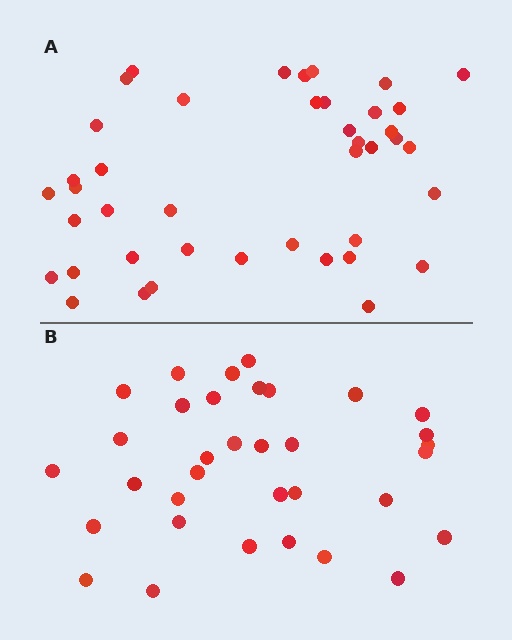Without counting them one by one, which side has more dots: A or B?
Region A (the top region) has more dots.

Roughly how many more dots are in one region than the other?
Region A has roughly 8 or so more dots than region B.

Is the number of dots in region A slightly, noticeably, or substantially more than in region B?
Region A has only slightly more — the two regions are fairly close. The ratio is roughly 1.2 to 1.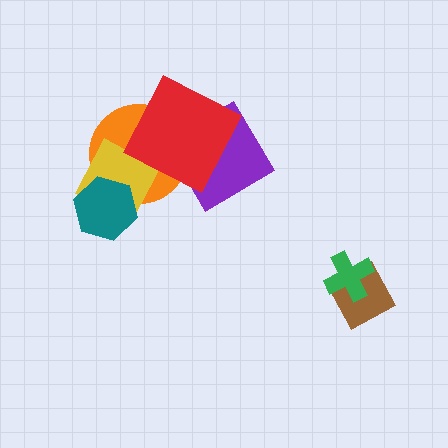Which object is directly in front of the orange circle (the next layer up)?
The yellow diamond is directly in front of the orange circle.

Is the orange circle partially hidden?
Yes, it is partially covered by another shape.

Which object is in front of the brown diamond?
The green cross is in front of the brown diamond.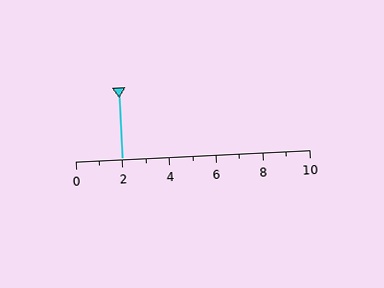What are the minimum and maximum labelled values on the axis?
The axis runs from 0 to 10.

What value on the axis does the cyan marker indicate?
The marker indicates approximately 2.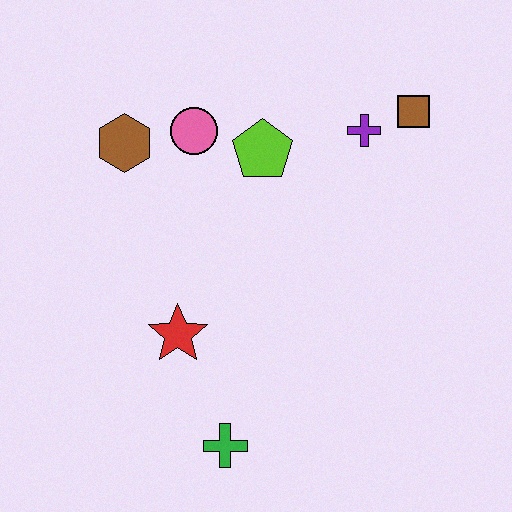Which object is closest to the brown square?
The purple cross is closest to the brown square.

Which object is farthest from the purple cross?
The green cross is farthest from the purple cross.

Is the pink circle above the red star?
Yes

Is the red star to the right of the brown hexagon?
Yes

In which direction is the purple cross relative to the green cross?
The purple cross is above the green cross.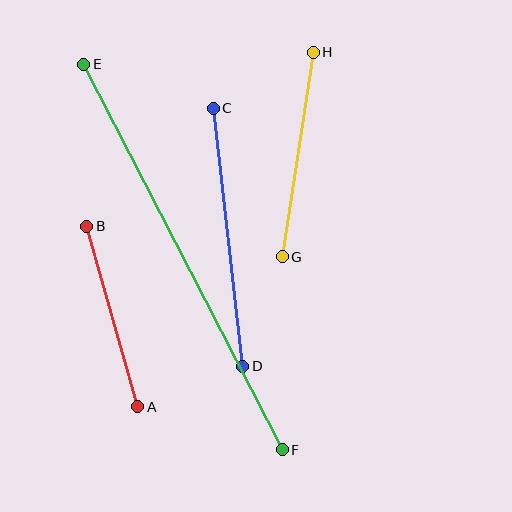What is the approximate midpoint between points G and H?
The midpoint is at approximately (298, 154) pixels.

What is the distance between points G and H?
The distance is approximately 207 pixels.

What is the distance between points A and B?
The distance is approximately 188 pixels.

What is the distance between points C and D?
The distance is approximately 260 pixels.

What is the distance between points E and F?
The distance is approximately 433 pixels.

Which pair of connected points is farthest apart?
Points E and F are farthest apart.